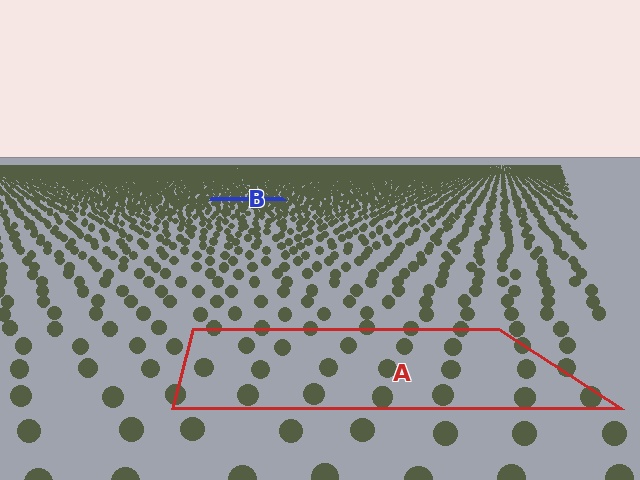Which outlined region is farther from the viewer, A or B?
Region B is farther from the viewer — the texture elements inside it appear smaller and more densely packed.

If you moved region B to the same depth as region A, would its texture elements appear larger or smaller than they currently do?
They would appear larger. At a closer depth, the same texture elements are projected at a bigger on-screen size.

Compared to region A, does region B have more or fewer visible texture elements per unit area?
Region B has more texture elements per unit area — they are packed more densely because it is farther away.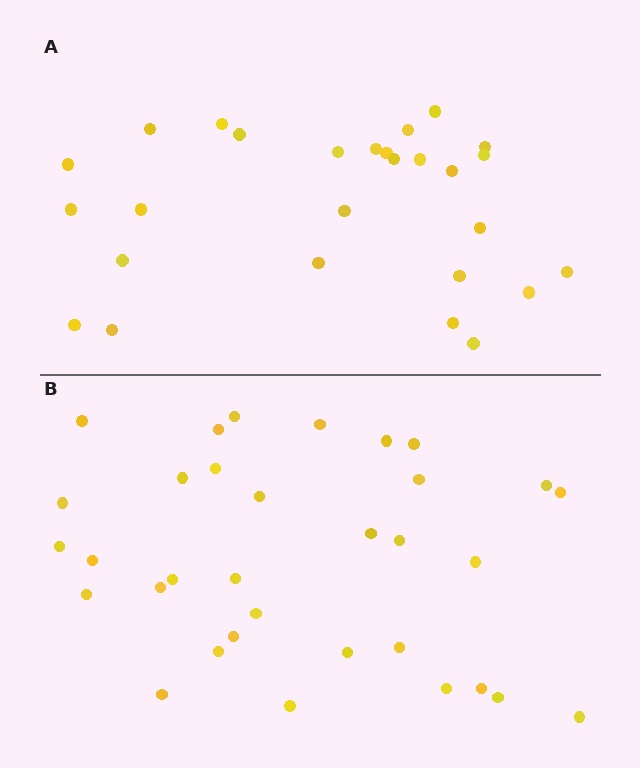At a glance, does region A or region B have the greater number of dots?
Region B (the bottom region) has more dots.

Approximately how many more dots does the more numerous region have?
Region B has about 6 more dots than region A.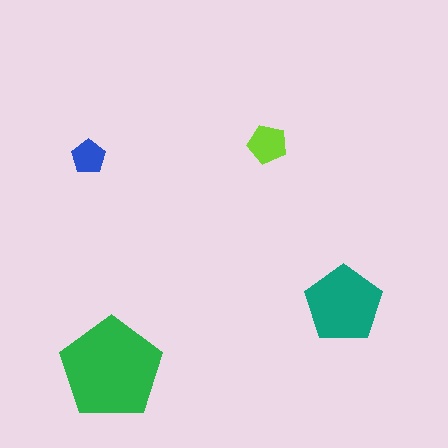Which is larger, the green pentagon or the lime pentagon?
The green one.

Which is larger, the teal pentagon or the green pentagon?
The green one.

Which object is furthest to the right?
The teal pentagon is rightmost.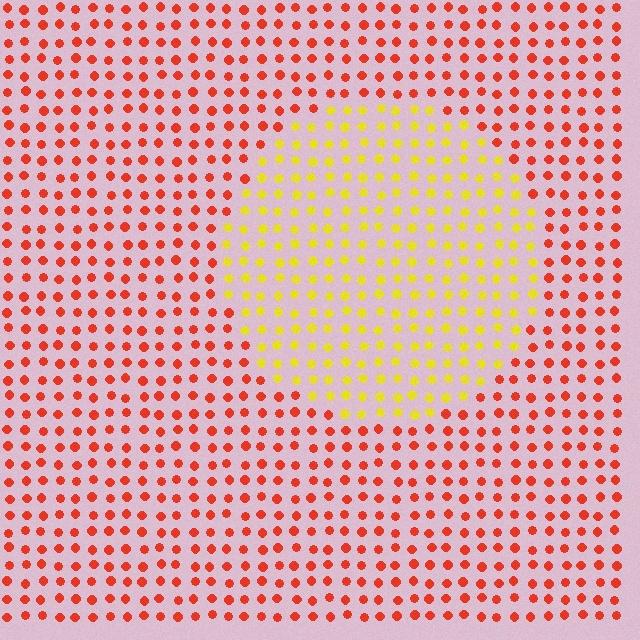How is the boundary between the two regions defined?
The boundary is defined purely by a slight shift in hue (about 53 degrees). Spacing, size, and orientation are identical on both sides.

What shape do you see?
I see a circle.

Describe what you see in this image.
The image is filled with small red elements in a uniform arrangement. A circle-shaped region is visible where the elements are tinted to a slightly different hue, forming a subtle color boundary.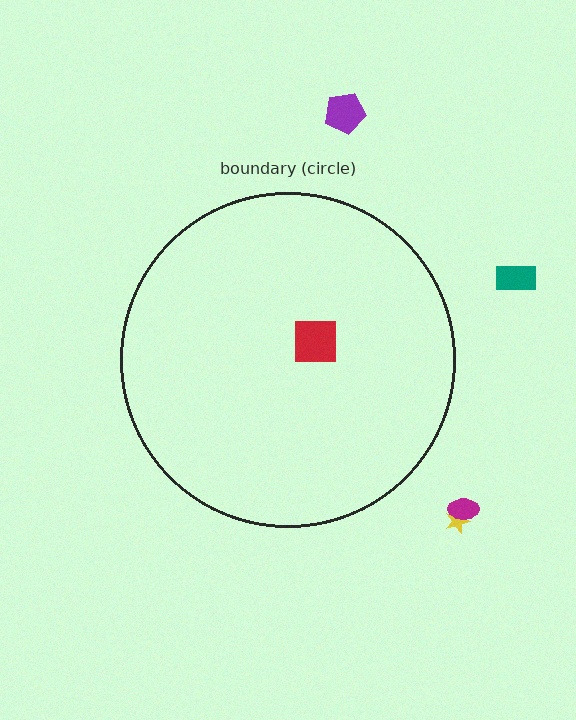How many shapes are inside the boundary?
1 inside, 4 outside.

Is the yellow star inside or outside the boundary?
Outside.